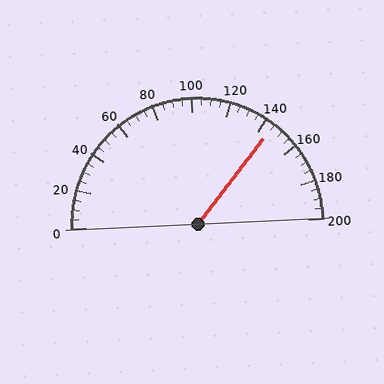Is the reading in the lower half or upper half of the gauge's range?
The reading is in the upper half of the range (0 to 200).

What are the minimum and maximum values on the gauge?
The gauge ranges from 0 to 200.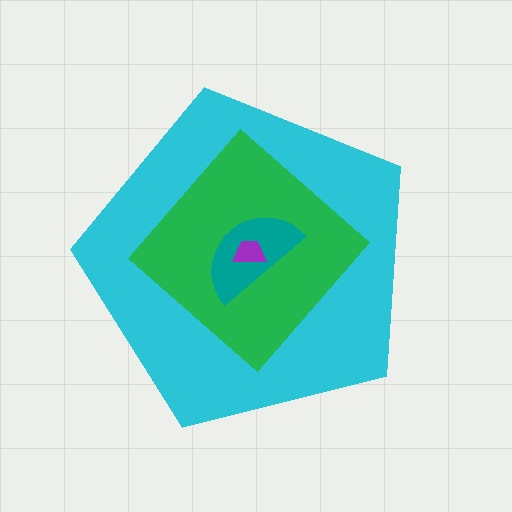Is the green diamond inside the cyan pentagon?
Yes.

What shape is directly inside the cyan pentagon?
The green diamond.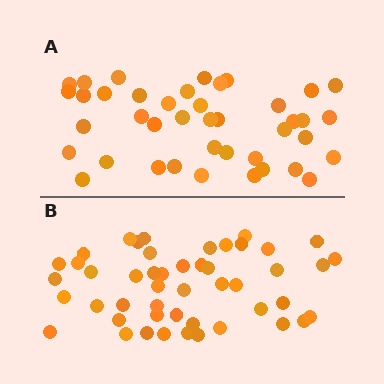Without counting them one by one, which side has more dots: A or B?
Region B (the bottom region) has more dots.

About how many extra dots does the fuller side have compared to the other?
Region B has roughly 8 or so more dots than region A.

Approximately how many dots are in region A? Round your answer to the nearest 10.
About 40 dots. (The exact count is 41, which rounds to 40.)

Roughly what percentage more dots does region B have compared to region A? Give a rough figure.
About 15% more.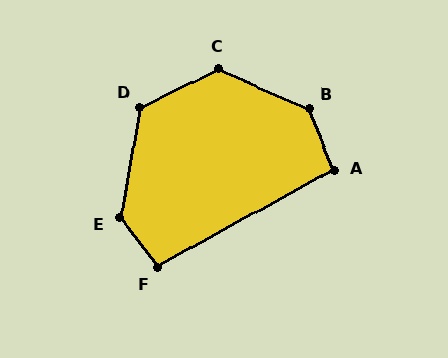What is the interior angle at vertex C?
Approximately 130 degrees (obtuse).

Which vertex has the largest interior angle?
B, at approximately 136 degrees.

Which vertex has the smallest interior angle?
A, at approximately 97 degrees.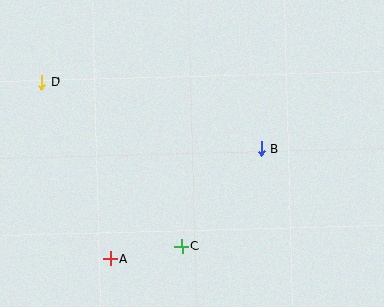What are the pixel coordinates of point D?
Point D is at (42, 82).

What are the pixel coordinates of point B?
Point B is at (261, 149).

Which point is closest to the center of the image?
Point B at (261, 149) is closest to the center.